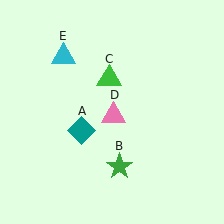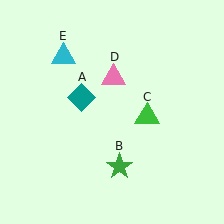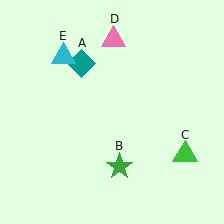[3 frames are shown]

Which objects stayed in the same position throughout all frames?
Green star (object B) and cyan triangle (object E) remained stationary.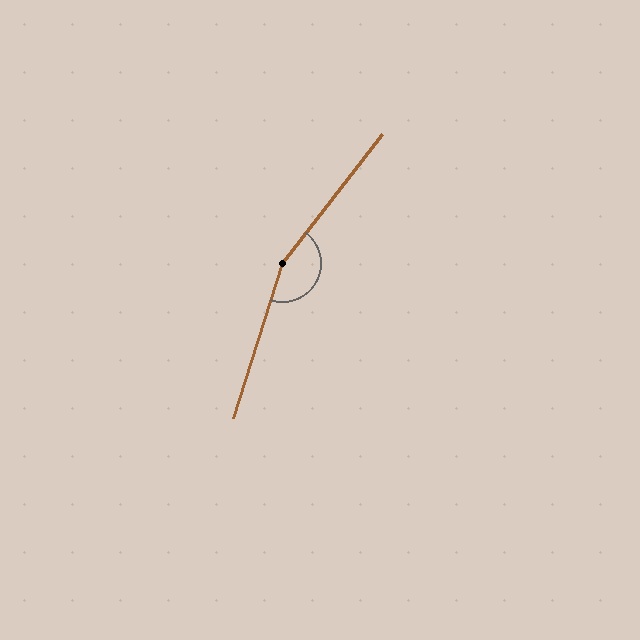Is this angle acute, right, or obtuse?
It is obtuse.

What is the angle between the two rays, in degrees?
Approximately 160 degrees.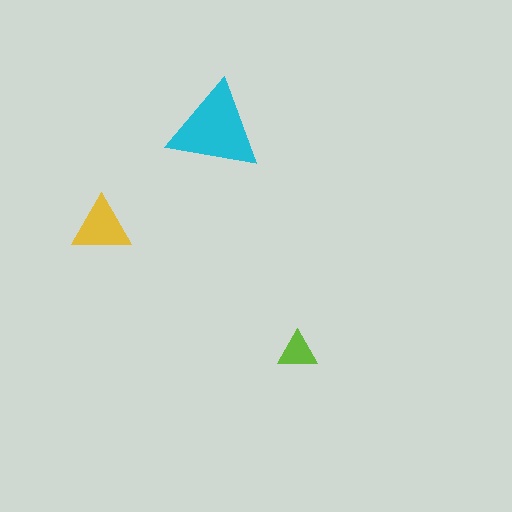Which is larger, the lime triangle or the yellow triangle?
The yellow one.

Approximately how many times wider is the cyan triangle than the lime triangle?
About 2.5 times wider.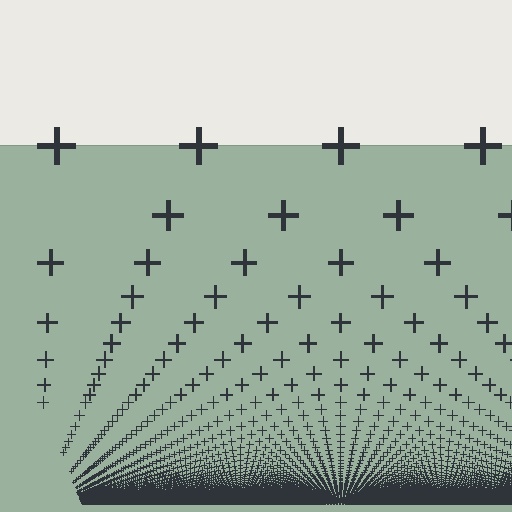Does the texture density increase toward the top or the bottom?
Density increases toward the bottom.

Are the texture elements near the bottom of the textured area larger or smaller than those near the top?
Smaller. The gradient is inverted — elements near the bottom are smaller and denser.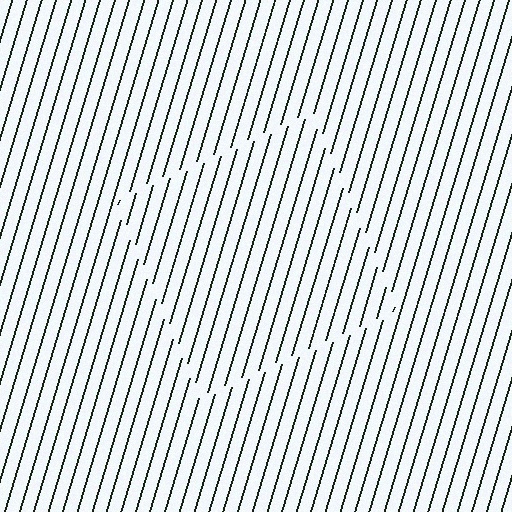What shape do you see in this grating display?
An illusory square. The interior of the shape contains the same grating, shifted by half a period — the contour is defined by the phase discontinuity where line-ends from the inner and outer gratings abut.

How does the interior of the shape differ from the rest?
The interior of the shape contains the same grating, shifted by half a period — the contour is defined by the phase discontinuity where line-ends from the inner and outer gratings abut.